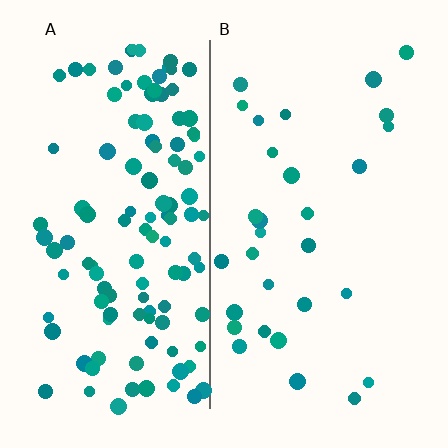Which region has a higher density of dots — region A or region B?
A (the left).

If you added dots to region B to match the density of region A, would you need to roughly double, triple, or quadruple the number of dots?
Approximately quadruple.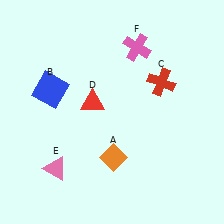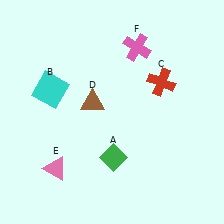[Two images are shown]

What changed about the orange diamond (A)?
In Image 1, A is orange. In Image 2, it changed to green.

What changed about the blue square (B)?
In Image 1, B is blue. In Image 2, it changed to cyan.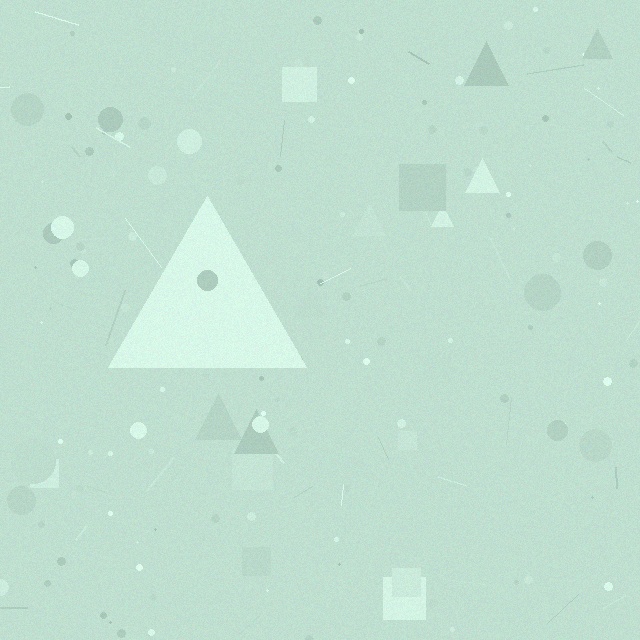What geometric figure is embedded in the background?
A triangle is embedded in the background.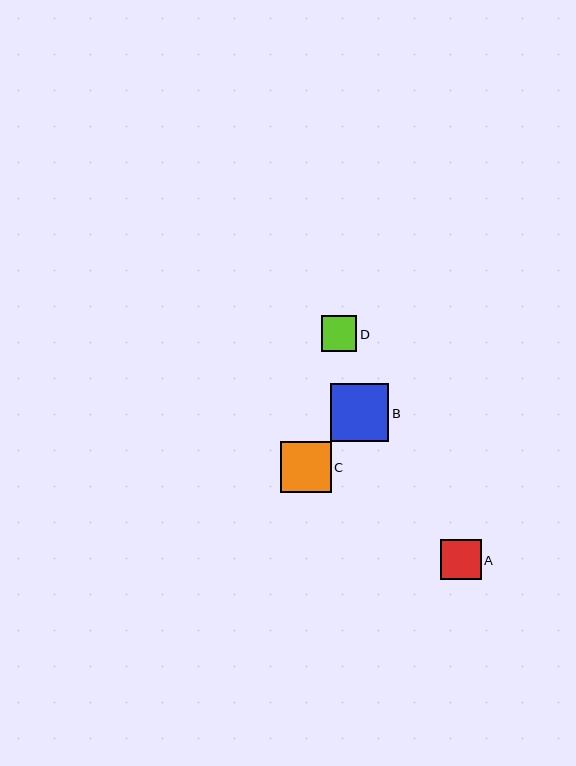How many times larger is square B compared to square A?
Square B is approximately 1.4 times the size of square A.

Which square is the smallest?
Square D is the smallest with a size of approximately 35 pixels.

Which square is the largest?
Square B is the largest with a size of approximately 58 pixels.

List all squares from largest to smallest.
From largest to smallest: B, C, A, D.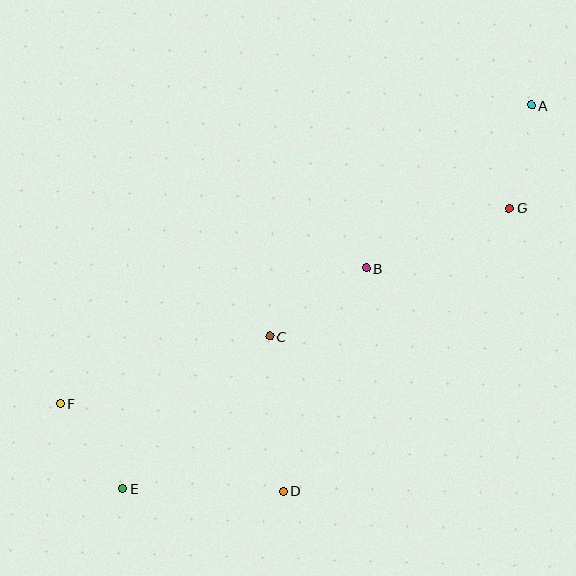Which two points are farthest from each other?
Points A and E are farthest from each other.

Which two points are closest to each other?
Points E and F are closest to each other.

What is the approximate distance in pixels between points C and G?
The distance between C and G is approximately 272 pixels.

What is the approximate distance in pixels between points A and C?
The distance between A and C is approximately 349 pixels.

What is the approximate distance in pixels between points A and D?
The distance between A and D is approximately 459 pixels.